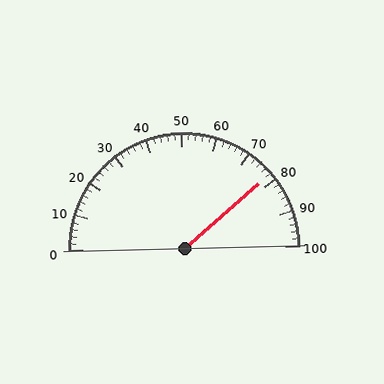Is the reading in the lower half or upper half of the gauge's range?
The reading is in the upper half of the range (0 to 100).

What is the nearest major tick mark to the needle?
The nearest major tick mark is 80.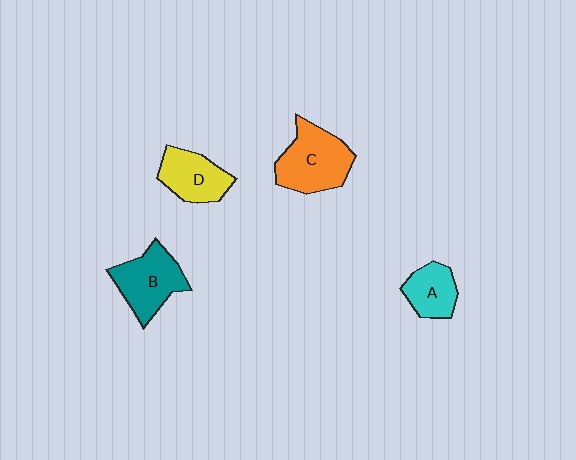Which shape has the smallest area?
Shape A (cyan).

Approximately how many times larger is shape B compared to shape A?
Approximately 1.5 times.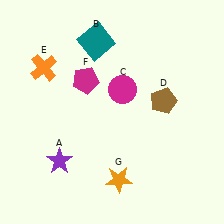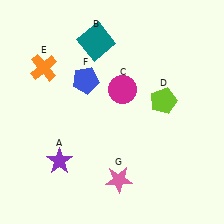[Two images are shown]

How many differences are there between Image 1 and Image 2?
There are 3 differences between the two images.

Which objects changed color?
D changed from brown to lime. F changed from magenta to blue. G changed from orange to pink.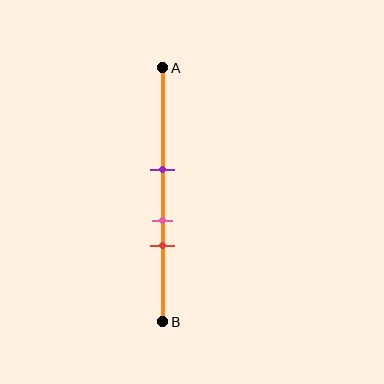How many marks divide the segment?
There are 3 marks dividing the segment.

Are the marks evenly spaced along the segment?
Yes, the marks are approximately evenly spaced.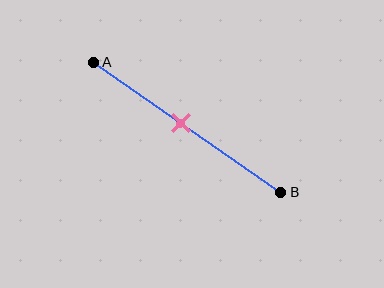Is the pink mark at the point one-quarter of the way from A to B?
No, the mark is at about 45% from A, not at the 25% one-quarter point.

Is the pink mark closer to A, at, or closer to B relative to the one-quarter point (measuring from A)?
The pink mark is closer to point B than the one-quarter point of segment AB.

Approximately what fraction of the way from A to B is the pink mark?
The pink mark is approximately 45% of the way from A to B.